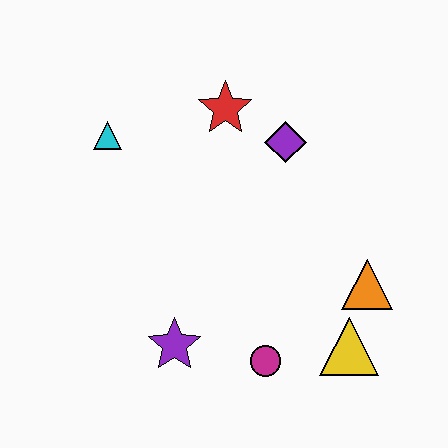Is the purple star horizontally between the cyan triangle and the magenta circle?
Yes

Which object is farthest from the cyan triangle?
The yellow triangle is farthest from the cyan triangle.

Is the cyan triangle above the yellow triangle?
Yes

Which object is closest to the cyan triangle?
The red star is closest to the cyan triangle.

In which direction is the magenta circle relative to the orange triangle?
The magenta circle is to the left of the orange triangle.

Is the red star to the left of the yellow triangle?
Yes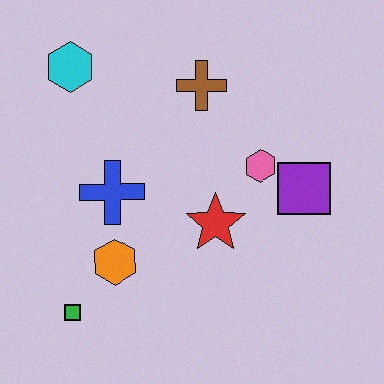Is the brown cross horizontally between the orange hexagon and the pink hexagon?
Yes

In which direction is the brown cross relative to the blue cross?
The brown cross is above the blue cross.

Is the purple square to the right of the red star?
Yes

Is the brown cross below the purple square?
No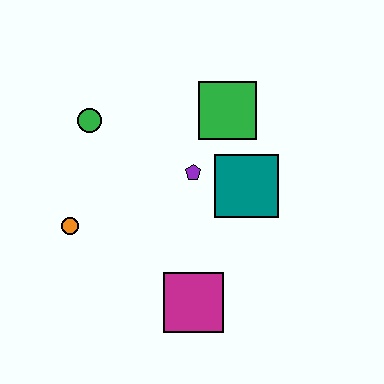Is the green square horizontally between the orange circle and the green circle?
No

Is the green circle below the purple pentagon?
No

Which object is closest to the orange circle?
The green circle is closest to the orange circle.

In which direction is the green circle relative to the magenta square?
The green circle is above the magenta square.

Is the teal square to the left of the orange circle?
No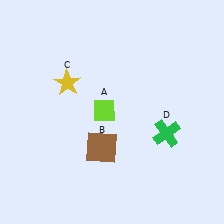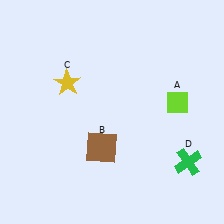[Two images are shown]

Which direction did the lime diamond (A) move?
The lime diamond (A) moved right.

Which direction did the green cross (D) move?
The green cross (D) moved down.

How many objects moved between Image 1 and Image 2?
2 objects moved between the two images.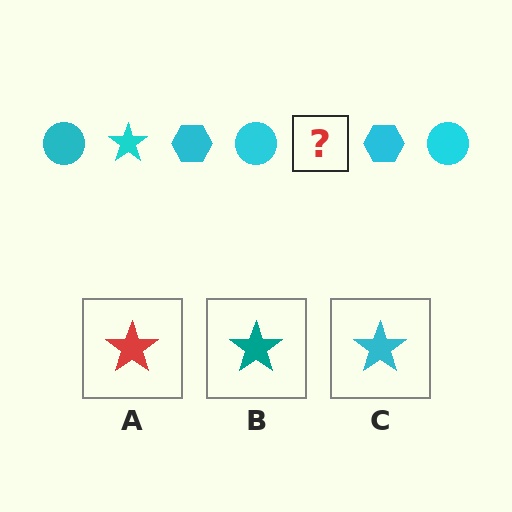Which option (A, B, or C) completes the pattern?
C.